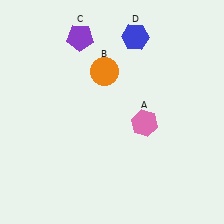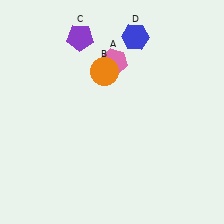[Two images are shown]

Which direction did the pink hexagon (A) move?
The pink hexagon (A) moved up.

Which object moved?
The pink hexagon (A) moved up.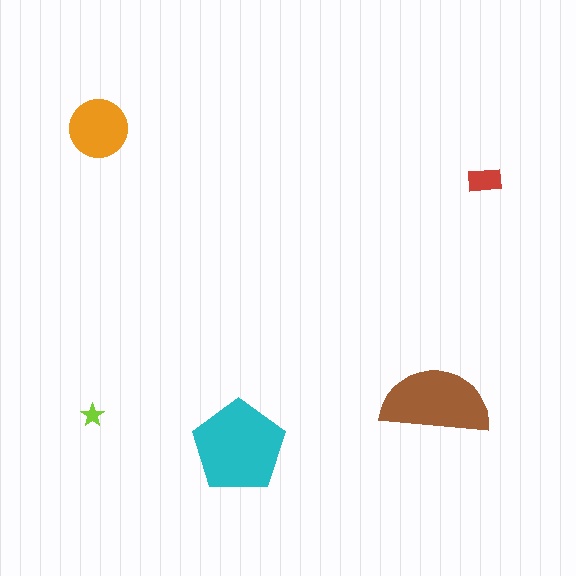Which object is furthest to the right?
The red rectangle is rightmost.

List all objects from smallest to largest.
The lime star, the red rectangle, the orange circle, the brown semicircle, the cyan pentagon.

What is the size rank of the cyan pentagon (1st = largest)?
1st.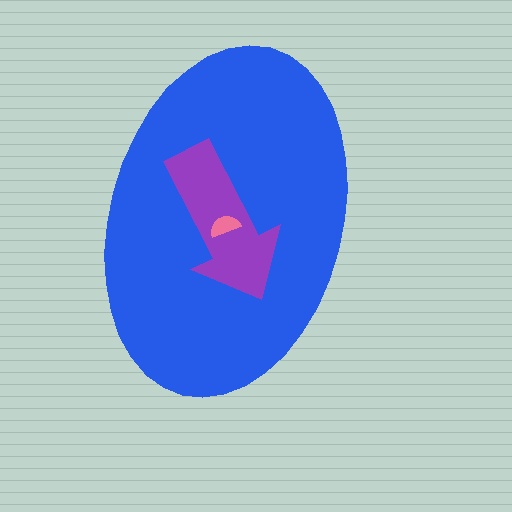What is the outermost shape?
The blue ellipse.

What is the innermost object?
The pink semicircle.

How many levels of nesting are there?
3.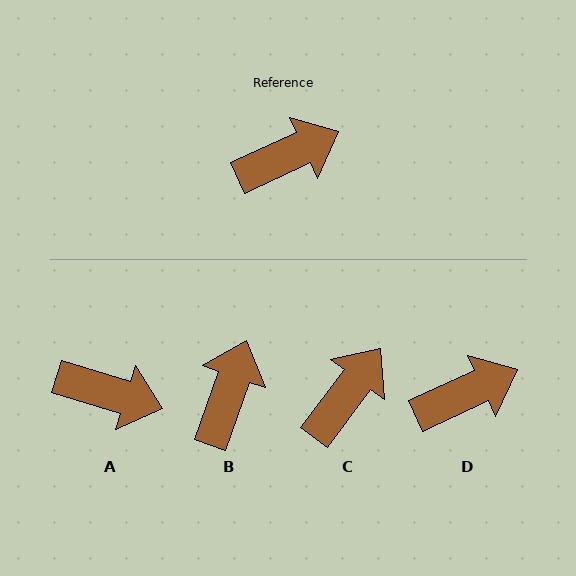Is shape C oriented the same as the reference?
No, it is off by about 29 degrees.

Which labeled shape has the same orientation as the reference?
D.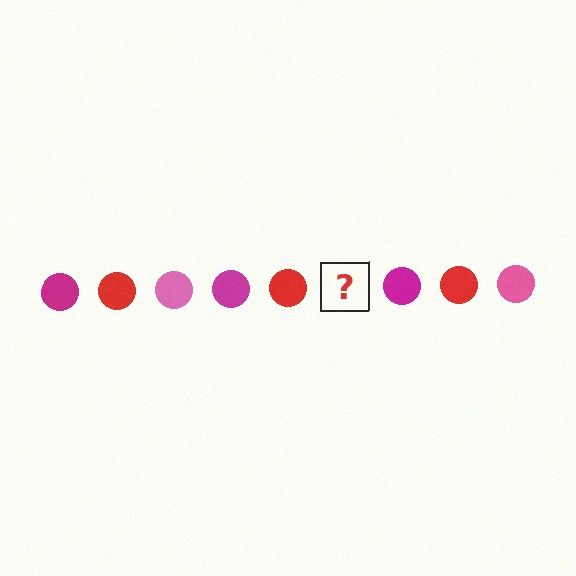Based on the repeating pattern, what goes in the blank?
The blank should be a pink circle.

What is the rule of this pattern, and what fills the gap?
The rule is that the pattern cycles through magenta, red, pink circles. The gap should be filled with a pink circle.